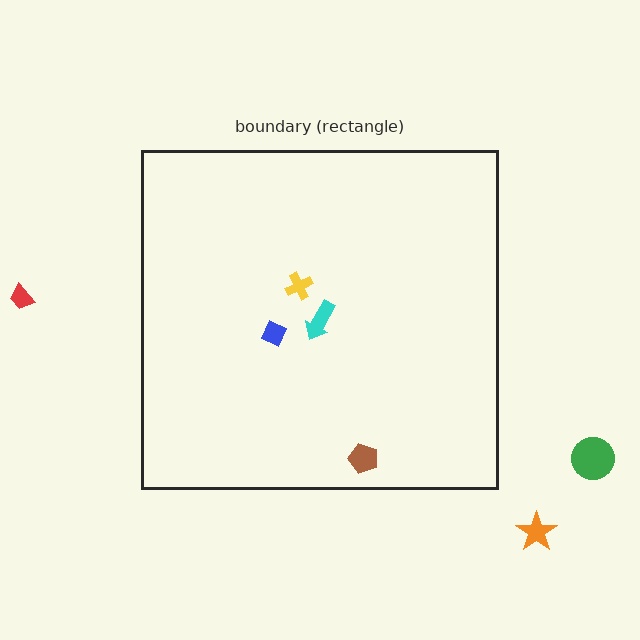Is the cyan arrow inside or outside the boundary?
Inside.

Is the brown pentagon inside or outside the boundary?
Inside.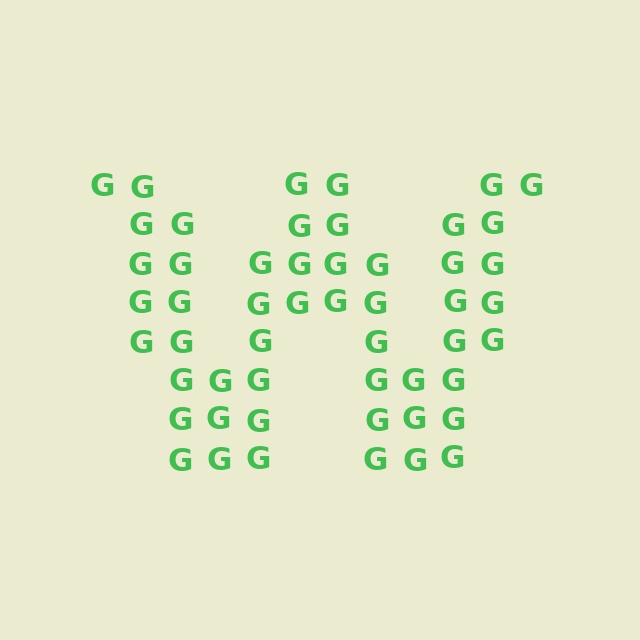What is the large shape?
The large shape is the letter W.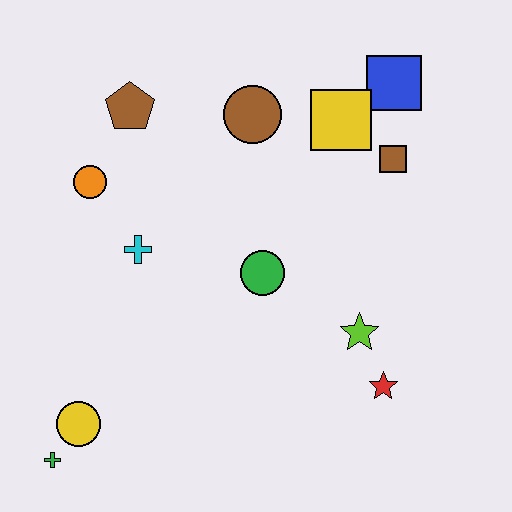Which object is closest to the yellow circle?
The green cross is closest to the yellow circle.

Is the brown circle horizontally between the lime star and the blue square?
No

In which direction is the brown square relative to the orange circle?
The brown square is to the right of the orange circle.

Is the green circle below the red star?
No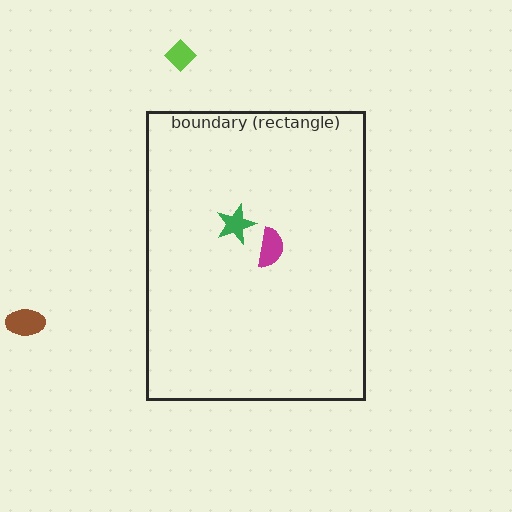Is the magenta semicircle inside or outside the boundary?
Inside.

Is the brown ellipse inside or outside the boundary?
Outside.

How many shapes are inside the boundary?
2 inside, 2 outside.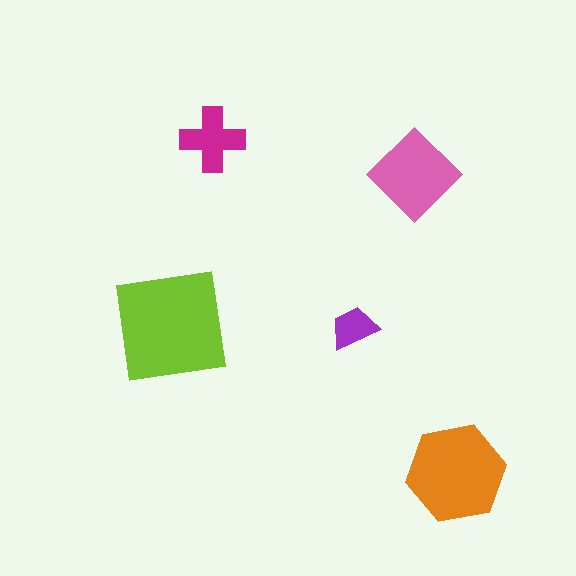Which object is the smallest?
The purple trapezoid.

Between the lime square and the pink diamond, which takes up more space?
The lime square.